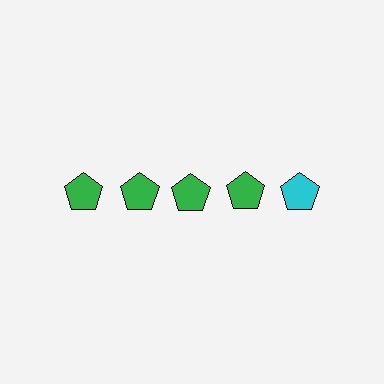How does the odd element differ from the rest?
It has a different color: cyan instead of green.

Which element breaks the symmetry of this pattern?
The cyan pentagon in the top row, rightmost column breaks the symmetry. All other shapes are green pentagons.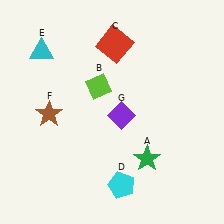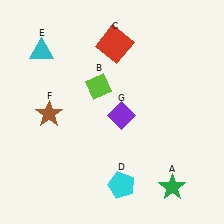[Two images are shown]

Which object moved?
The green star (A) moved down.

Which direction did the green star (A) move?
The green star (A) moved down.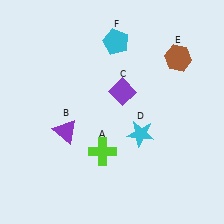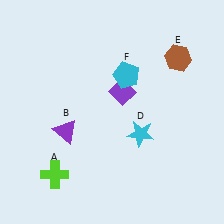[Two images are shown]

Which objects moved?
The objects that moved are: the lime cross (A), the cyan pentagon (F).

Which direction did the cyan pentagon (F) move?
The cyan pentagon (F) moved down.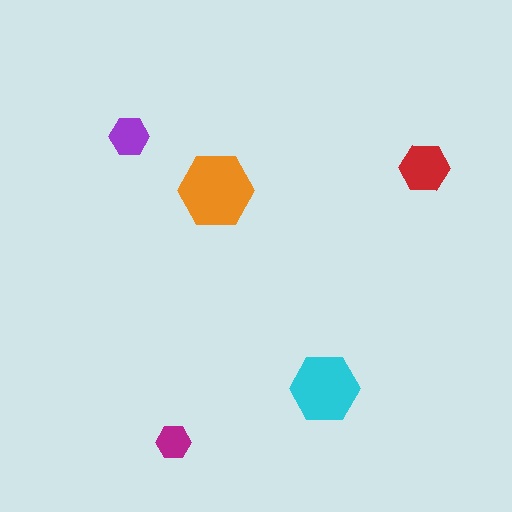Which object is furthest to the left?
The purple hexagon is leftmost.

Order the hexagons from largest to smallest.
the orange one, the cyan one, the red one, the purple one, the magenta one.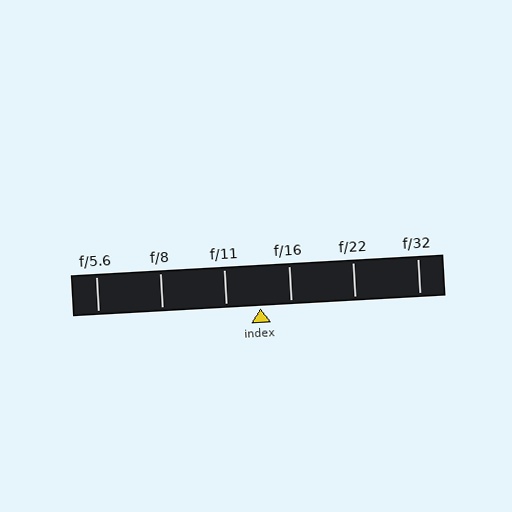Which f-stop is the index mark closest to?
The index mark is closest to f/16.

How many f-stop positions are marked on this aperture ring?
There are 6 f-stop positions marked.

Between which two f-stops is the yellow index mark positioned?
The index mark is between f/11 and f/16.